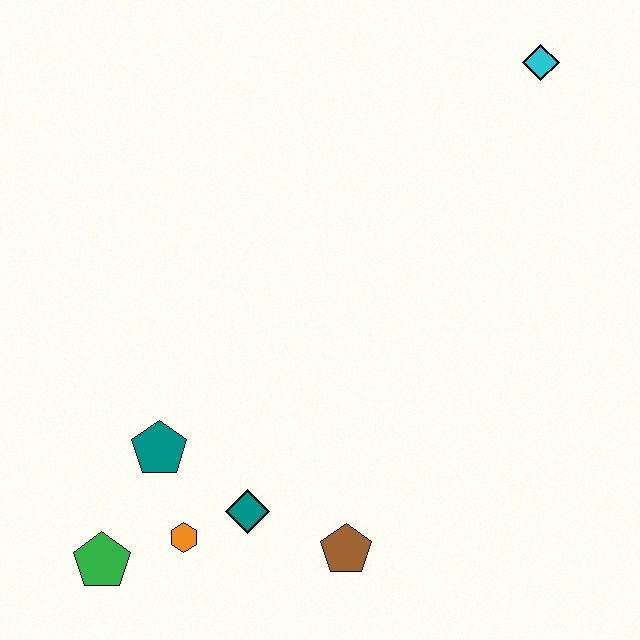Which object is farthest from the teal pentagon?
The cyan diamond is farthest from the teal pentagon.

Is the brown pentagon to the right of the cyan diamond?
No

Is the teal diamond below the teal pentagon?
Yes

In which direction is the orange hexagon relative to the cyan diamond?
The orange hexagon is below the cyan diamond.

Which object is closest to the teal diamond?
The orange hexagon is closest to the teal diamond.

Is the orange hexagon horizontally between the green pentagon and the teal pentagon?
No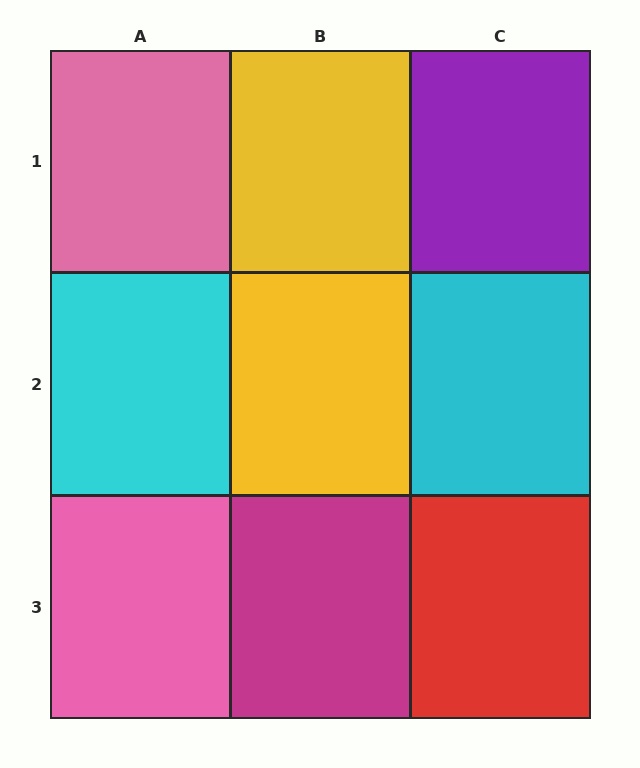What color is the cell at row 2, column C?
Cyan.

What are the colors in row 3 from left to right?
Pink, magenta, red.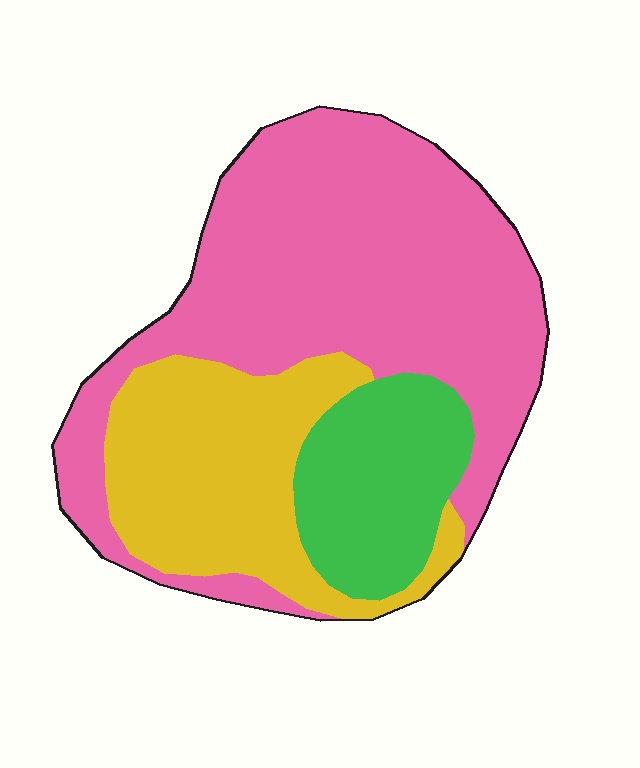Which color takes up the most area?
Pink, at roughly 55%.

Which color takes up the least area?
Green, at roughly 15%.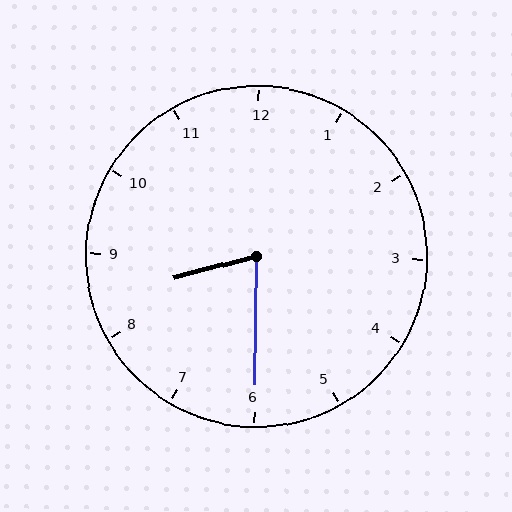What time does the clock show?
8:30.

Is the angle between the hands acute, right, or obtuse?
It is acute.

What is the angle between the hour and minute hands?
Approximately 75 degrees.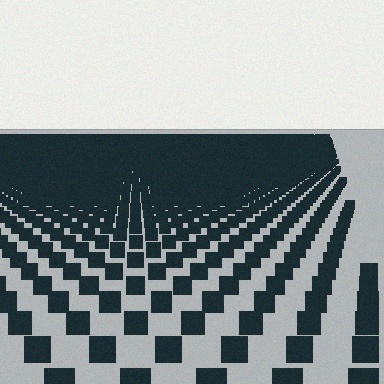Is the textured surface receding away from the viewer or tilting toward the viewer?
The surface is receding away from the viewer. Texture elements get smaller and denser toward the top.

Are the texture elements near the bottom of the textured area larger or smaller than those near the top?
Larger. Near the bottom, elements are closer to the viewer and appear at a bigger on-screen size.